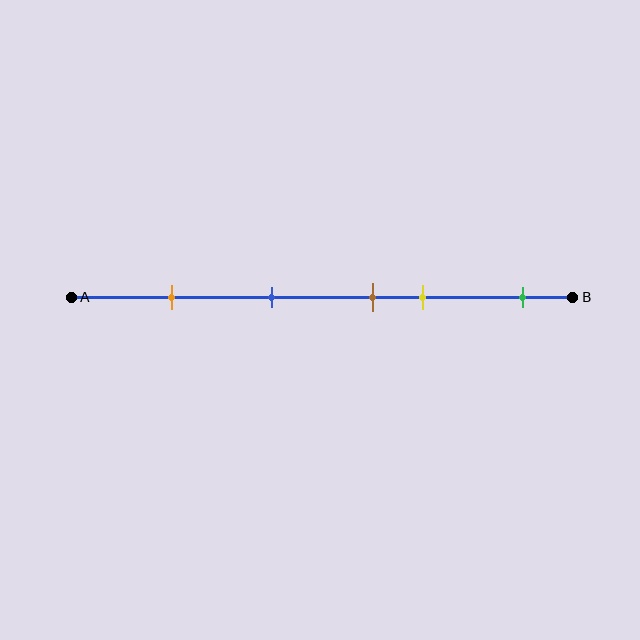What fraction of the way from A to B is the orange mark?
The orange mark is approximately 20% (0.2) of the way from A to B.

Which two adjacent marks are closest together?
The brown and yellow marks are the closest adjacent pair.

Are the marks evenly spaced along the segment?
No, the marks are not evenly spaced.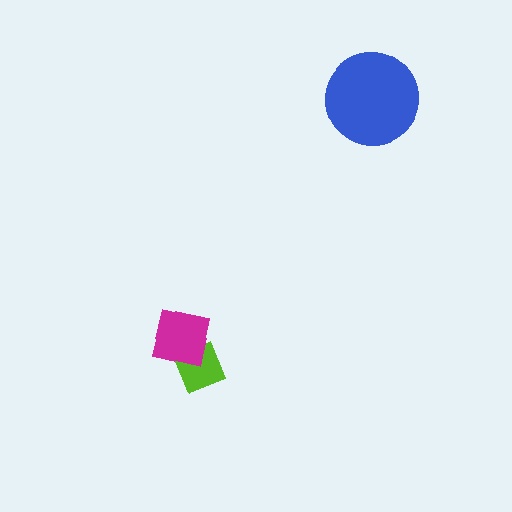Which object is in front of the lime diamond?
The magenta square is in front of the lime diamond.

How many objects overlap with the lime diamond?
1 object overlaps with the lime diamond.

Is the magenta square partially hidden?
No, no other shape covers it.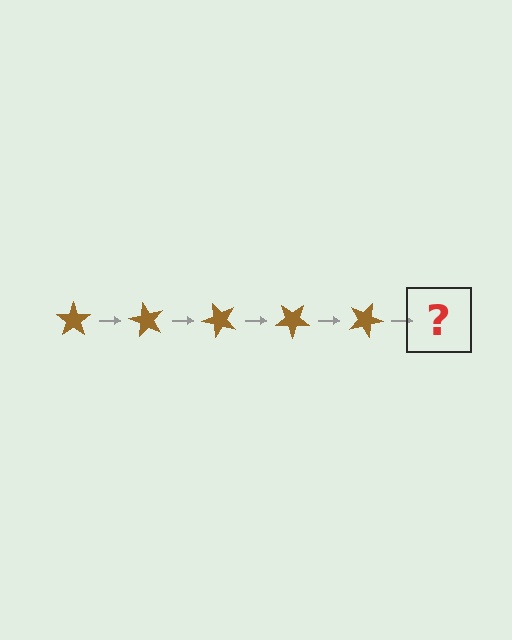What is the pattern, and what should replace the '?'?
The pattern is that the star rotates 60 degrees each step. The '?' should be a brown star rotated 300 degrees.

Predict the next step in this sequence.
The next step is a brown star rotated 300 degrees.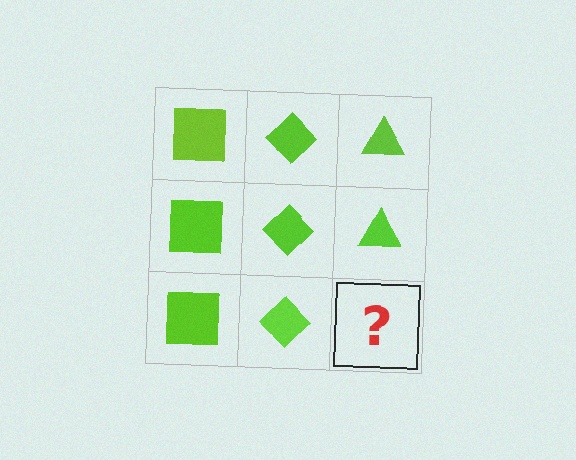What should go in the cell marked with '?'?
The missing cell should contain a lime triangle.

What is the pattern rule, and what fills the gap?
The rule is that each column has a consistent shape. The gap should be filled with a lime triangle.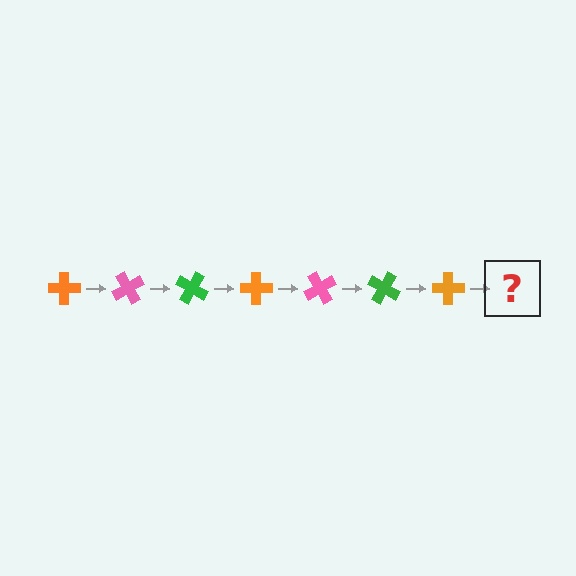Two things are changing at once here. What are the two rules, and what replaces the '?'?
The two rules are that it rotates 60 degrees each step and the color cycles through orange, pink, and green. The '?' should be a pink cross, rotated 420 degrees from the start.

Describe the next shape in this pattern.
It should be a pink cross, rotated 420 degrees from the start.